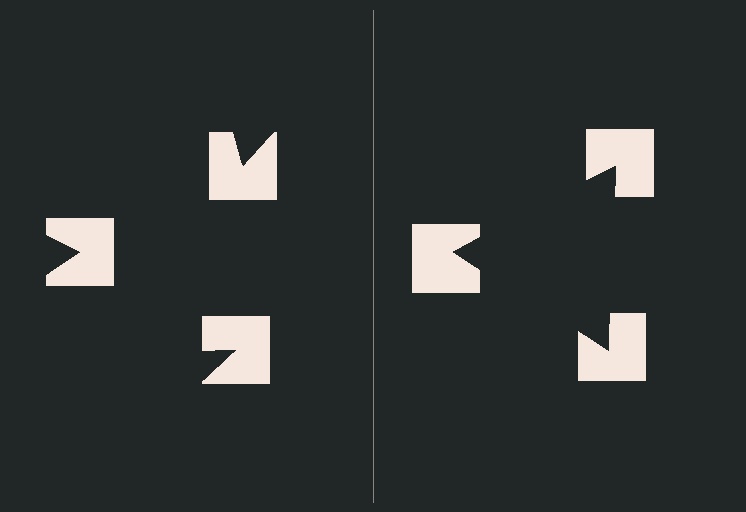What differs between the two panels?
The notched squares are positioned identically on both sides; only the wedge orientations differ. On the right they align to a triangle; on the left they are misaligned.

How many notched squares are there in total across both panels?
6 — 3 on each side.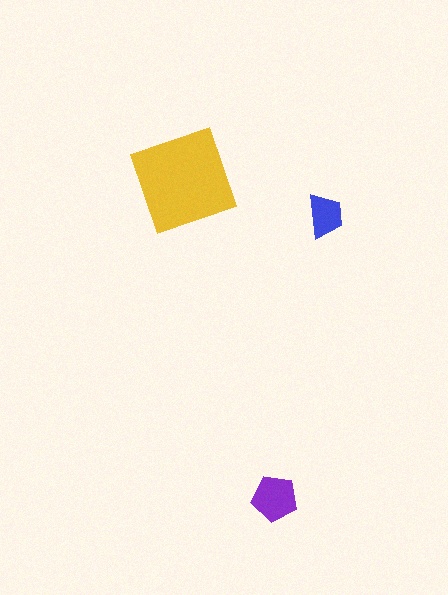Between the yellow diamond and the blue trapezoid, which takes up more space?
The yellow diamond.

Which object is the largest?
The yellow diamond.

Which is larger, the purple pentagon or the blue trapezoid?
The purple pentagon.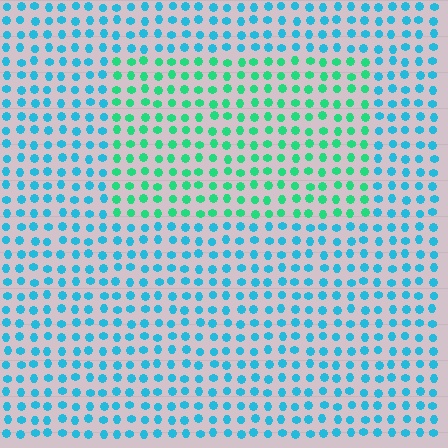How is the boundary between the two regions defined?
The boundary is defined purely by a slight shift in hue (about 41 degrees). Spacing, size, and orientation are identical on both sides.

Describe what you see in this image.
The image is filled with small cyan elements in a uniform arrangement. A rectangle-shaped region is visible where the elements are tinted to a slightly different hue, forming a subtle color boundary.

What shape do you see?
I see a rectangle.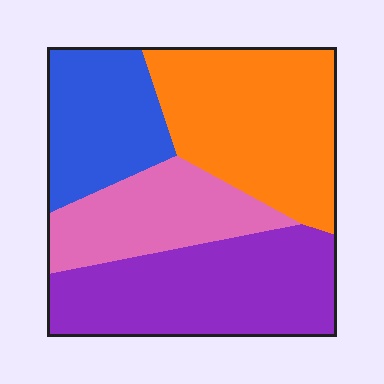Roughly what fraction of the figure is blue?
Blue takes up about one fifth (1/5) of the figure.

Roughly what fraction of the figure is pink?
Pink covers 19% of the figure.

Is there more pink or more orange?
Orange.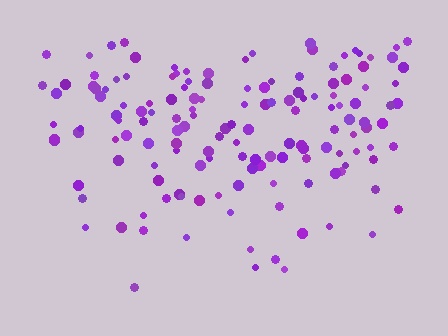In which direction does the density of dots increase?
From bottom to top, with the top side densest.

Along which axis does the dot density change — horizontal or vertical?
Vertical.